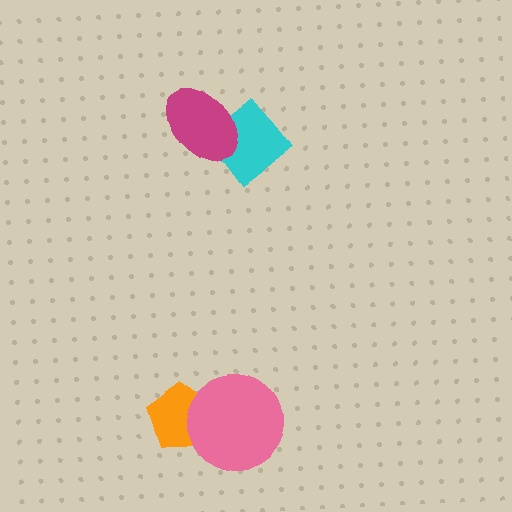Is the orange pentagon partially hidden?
Yes, it is partially covered by another shape.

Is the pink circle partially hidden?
No, no other shape covers it.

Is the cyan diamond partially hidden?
Yes, it is partially covered by another shape.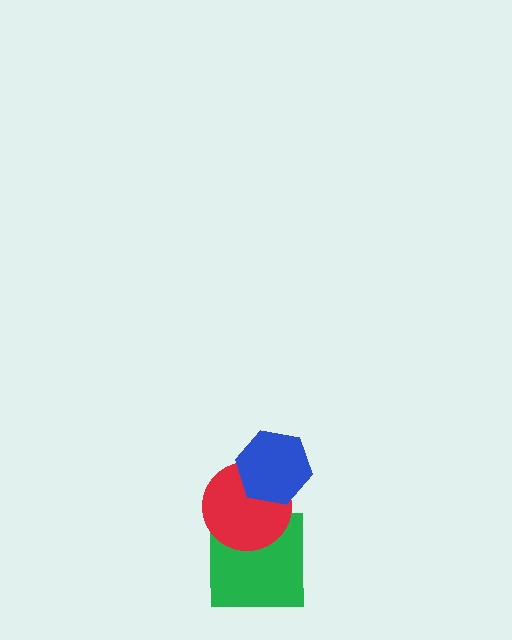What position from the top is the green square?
The green square is 3rd from the top.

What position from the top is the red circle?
The red circle is 2nd from the top.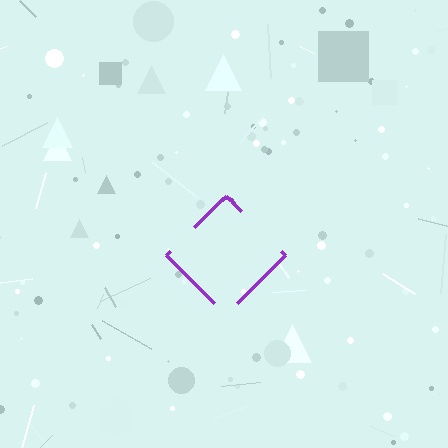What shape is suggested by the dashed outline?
The dashed outline suggests a diamond.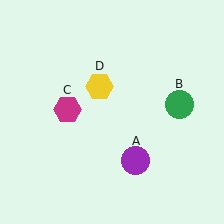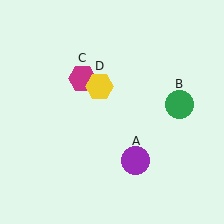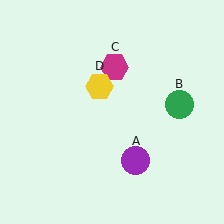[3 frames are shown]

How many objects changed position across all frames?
1 object changed position: magenta hexagon (object C).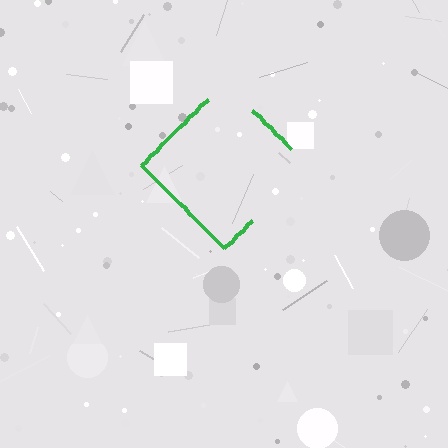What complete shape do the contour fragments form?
The contour fragments form a diamond.